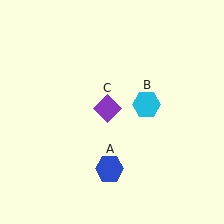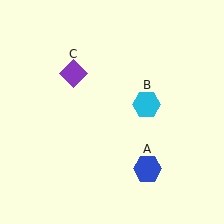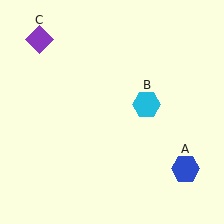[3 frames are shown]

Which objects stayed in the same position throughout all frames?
Cyan hexagon (object B) remained stationary.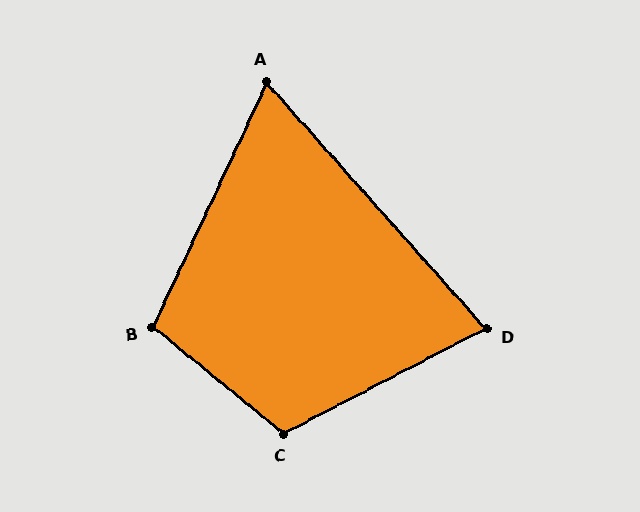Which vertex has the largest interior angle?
C, at approximately 113 degrees.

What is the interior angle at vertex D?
Approximately 76 degrees (acute).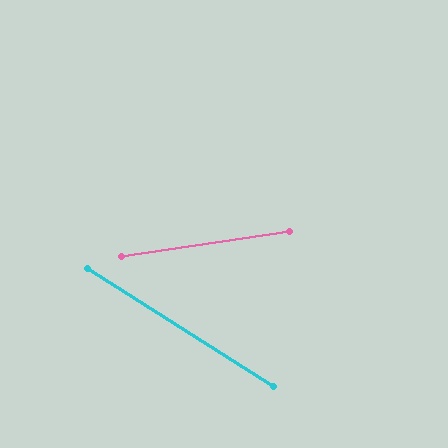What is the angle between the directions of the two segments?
Approximately 41 degrees.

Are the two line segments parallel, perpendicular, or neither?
Neither parallel nor perpendicular — they differ by about 41°.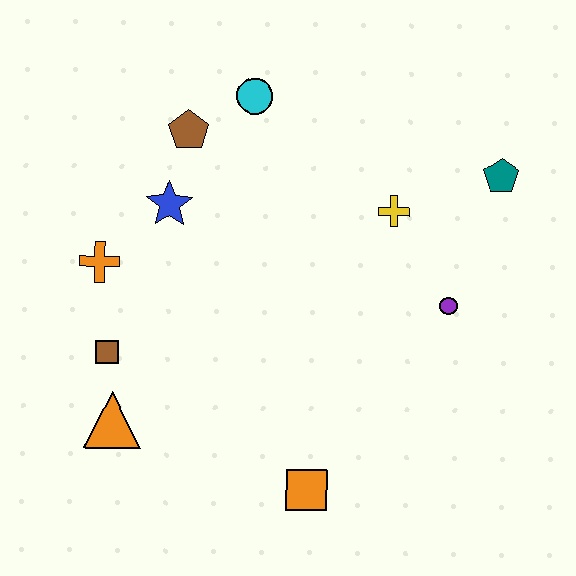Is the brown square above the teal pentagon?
No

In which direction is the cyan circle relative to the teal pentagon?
The cyan circle is to the left of the teal pentagon.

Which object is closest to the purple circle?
The yellow cross is closest to the purple circle.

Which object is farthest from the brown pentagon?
The orange square is farthest from the brown pentagon.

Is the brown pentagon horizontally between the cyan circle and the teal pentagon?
No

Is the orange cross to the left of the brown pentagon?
Yes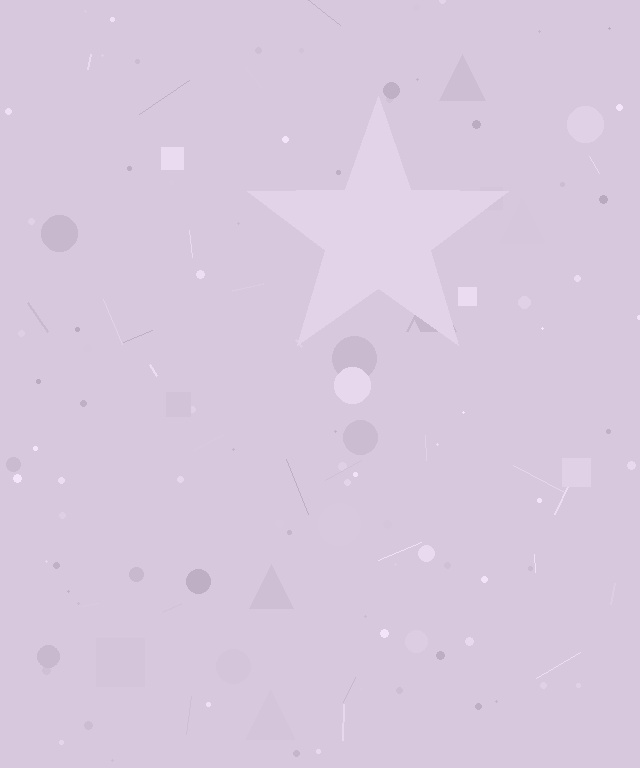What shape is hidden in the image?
A star is hidden in the image.